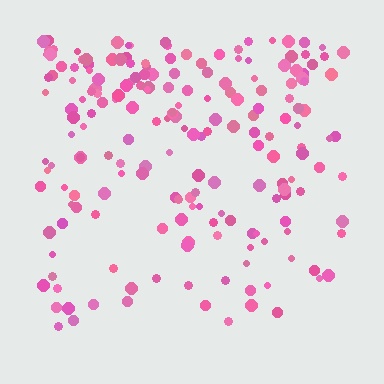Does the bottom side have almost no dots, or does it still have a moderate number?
Still a moderate number, just noticeably fewer than the top.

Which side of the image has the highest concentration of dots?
The top.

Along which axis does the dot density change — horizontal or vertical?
Vertical.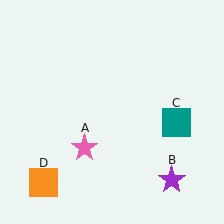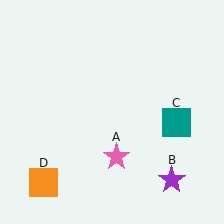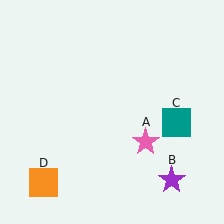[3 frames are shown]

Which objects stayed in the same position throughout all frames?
Purple star (object B) and teal square (object C) and orange square (object D) remained stationary.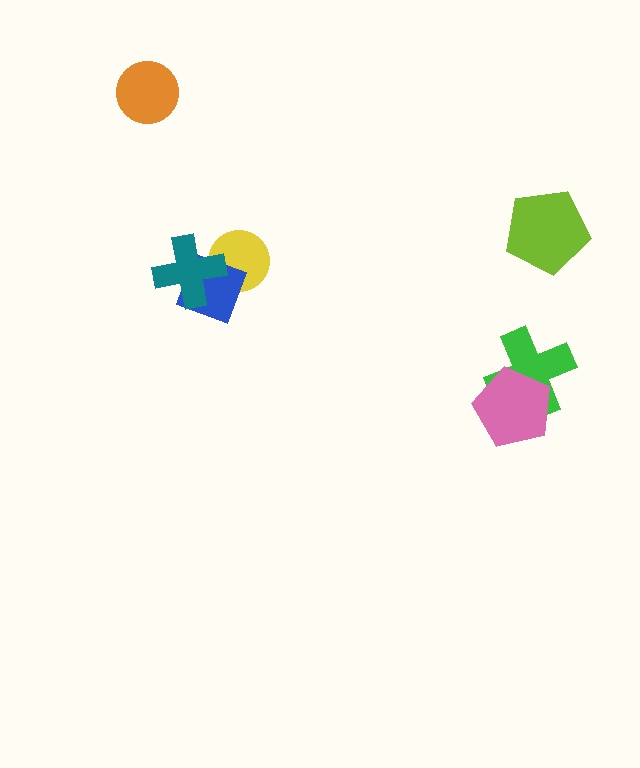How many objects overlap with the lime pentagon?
0 objects overlap with the lime pentagon.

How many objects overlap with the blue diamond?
2 objects overlap with the blue diamond.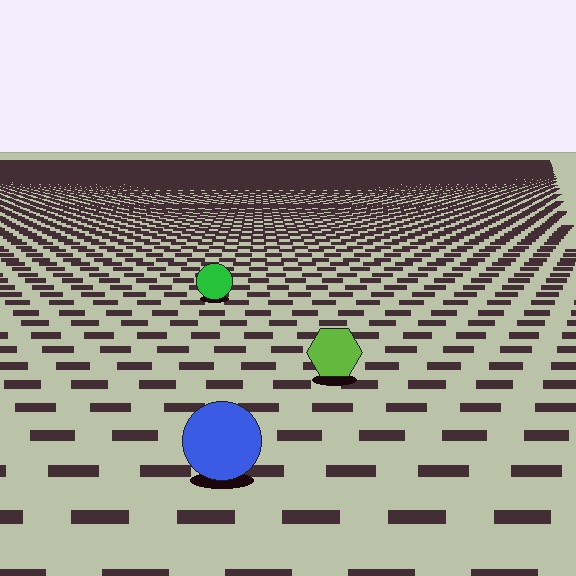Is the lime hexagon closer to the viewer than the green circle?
Yes. The lime hexagon is closer — you can tell from the texture gradient: the ground texture is coarser near it.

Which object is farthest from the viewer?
The green circle is farthest from the viewer. It appears smaller and the ground texture around it is denser.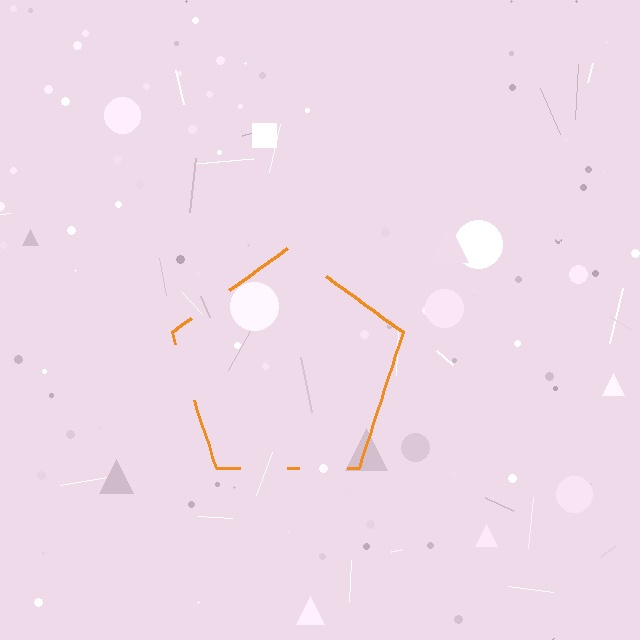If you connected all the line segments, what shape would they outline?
They would outline a pentagon.